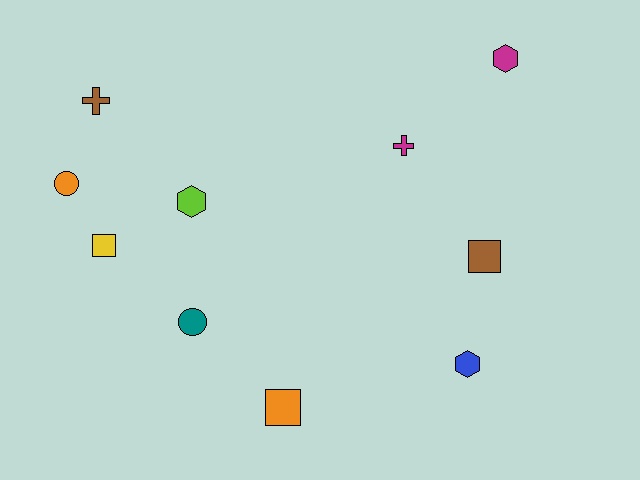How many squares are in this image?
There are 3 squares.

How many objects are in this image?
There are 10 objects.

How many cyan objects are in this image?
There are no cyan objects.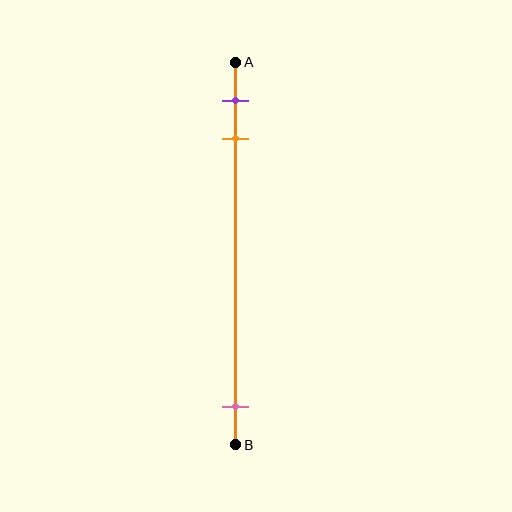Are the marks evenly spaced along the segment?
No, the marks are not evenly spaced.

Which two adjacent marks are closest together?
The purple and orange marks are the closest adjacent pair.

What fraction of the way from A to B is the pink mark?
The pink mark is approximately 90% (0.9) of the way from A to B.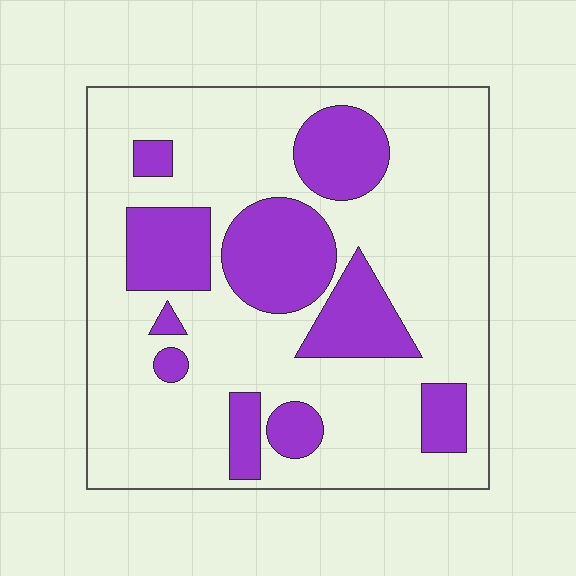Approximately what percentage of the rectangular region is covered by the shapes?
Approximately 25%.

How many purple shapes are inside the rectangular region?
10.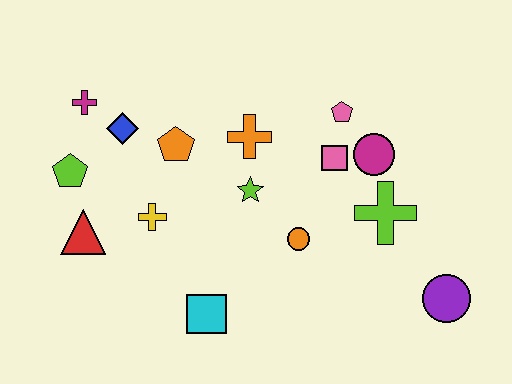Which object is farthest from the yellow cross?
The purple circle is farthest from the yellow cross.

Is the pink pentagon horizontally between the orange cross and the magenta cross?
No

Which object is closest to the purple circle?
The lime cross is closest to the purple circle.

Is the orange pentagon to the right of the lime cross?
No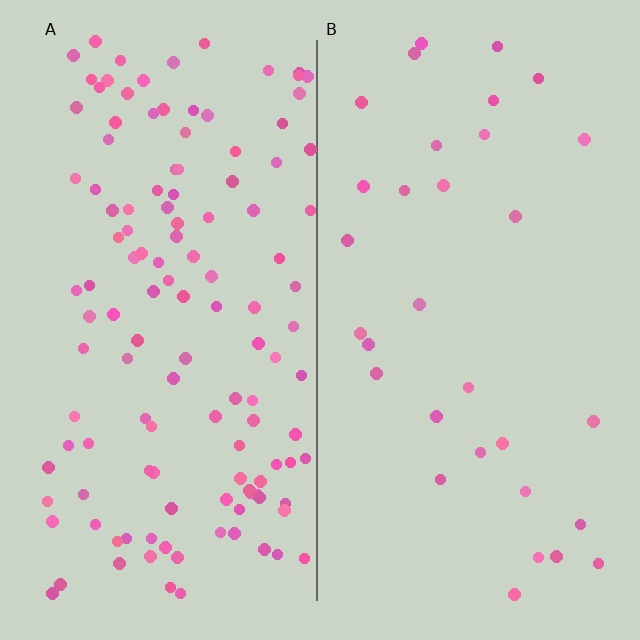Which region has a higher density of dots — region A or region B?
A (the left).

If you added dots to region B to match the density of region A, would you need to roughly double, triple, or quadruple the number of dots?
Approximately quadruple.